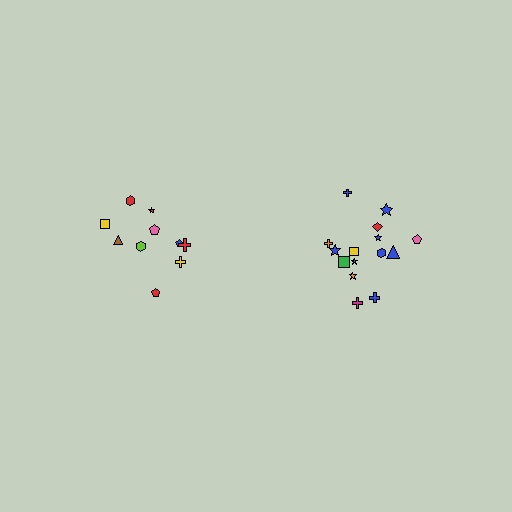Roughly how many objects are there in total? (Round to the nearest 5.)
Roughly 25 objects in total.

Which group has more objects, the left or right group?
The right group.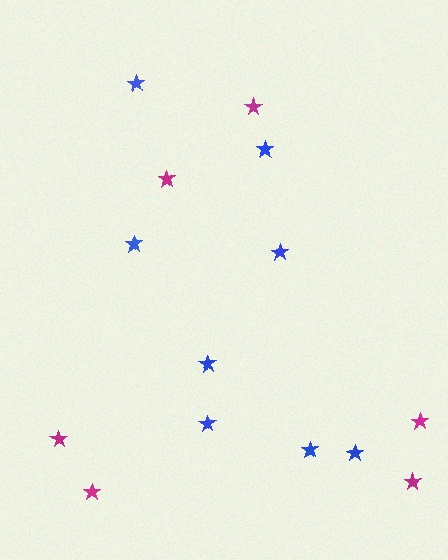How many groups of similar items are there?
There are 2 groups: one group of blue stars (8) and one group of magenta stars (6).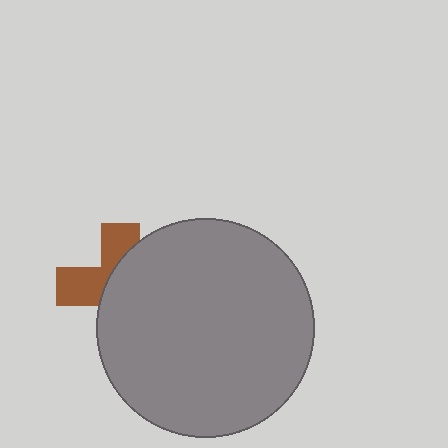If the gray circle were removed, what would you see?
You would see the complete brown cross.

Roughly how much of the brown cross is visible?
A small part of it is visible (roughly 38%).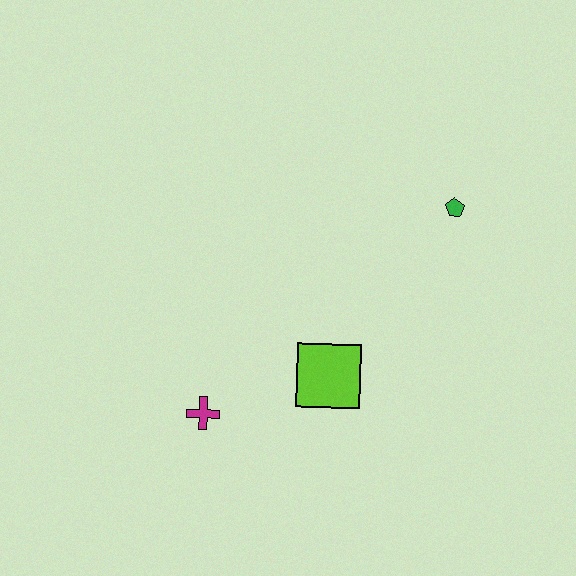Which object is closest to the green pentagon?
The lime square is closest to the green pentagon.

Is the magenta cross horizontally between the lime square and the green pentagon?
No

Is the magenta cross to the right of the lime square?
No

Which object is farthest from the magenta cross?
The green pentagon is farthest from the magenta cross.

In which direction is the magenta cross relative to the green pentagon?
The magenta cross is to the left of the green pentagon.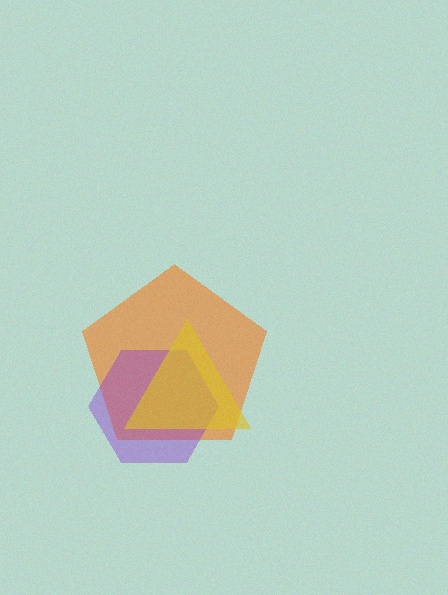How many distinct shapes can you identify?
There are 3 distinct shapes: an orange pentagon, a purple hexagon, a yellow triangle.